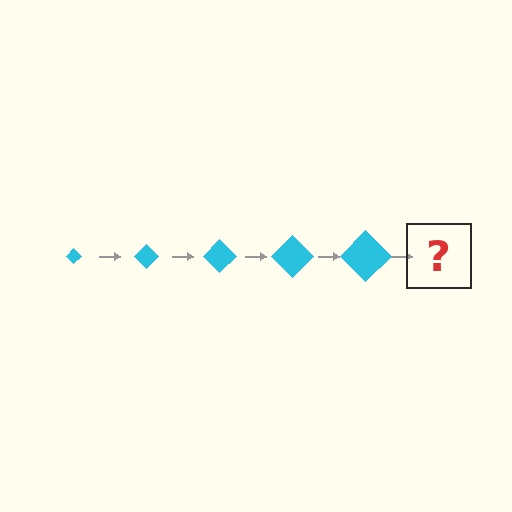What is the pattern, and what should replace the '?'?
The pattern is that the diamond gets progressively larger each step. The '?' should be a cyan diamond, larger than the previous one.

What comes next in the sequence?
The next element should be a cyan diamond, larger than the previous one.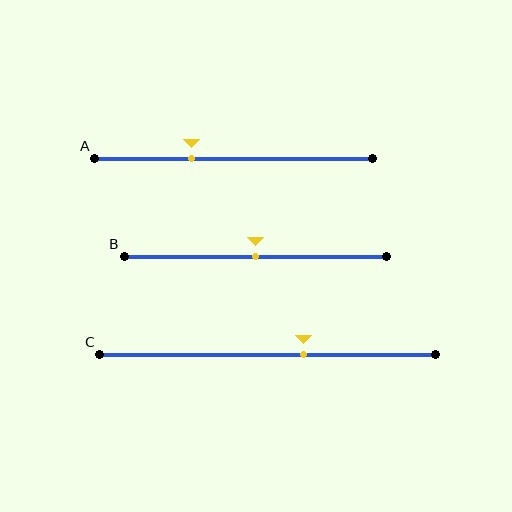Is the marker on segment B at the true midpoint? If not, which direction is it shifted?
Yes, the marker on segment B is at the true midpoint.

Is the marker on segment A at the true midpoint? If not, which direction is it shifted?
No, the marker on segment A is shifted to the left by about 15% of the segment length.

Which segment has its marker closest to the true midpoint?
Segment B has its marker closest to the true midpoint.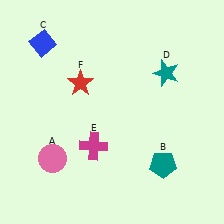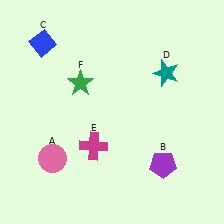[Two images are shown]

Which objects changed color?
B changed from teal to purple. F changed from red to green.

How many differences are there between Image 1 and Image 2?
There are 2 differences between the two images.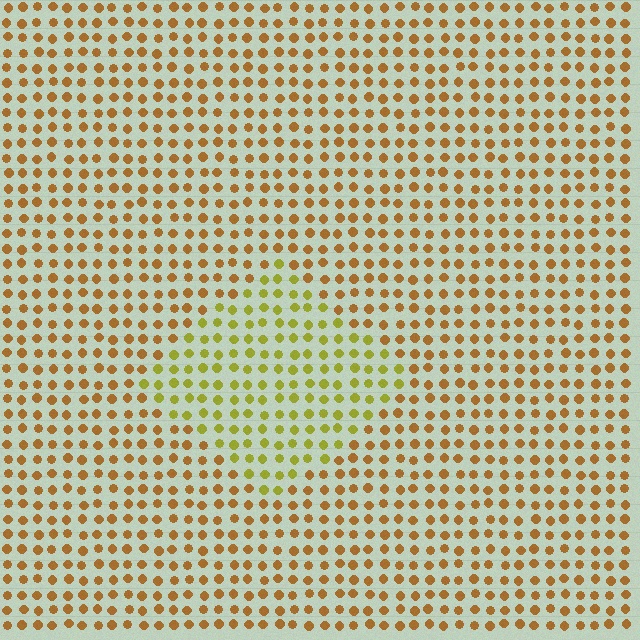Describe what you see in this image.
The image is filled with small brown elements in a uniform arrangement. A diamond-shaped region is visible where the elements are tinted to a slightly different hue, forming a subtle color boundary.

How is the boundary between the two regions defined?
The boundary is defined purely by a slight shift in hue (about 35 degrees). Spacing, size, and orientation are identical on both sides.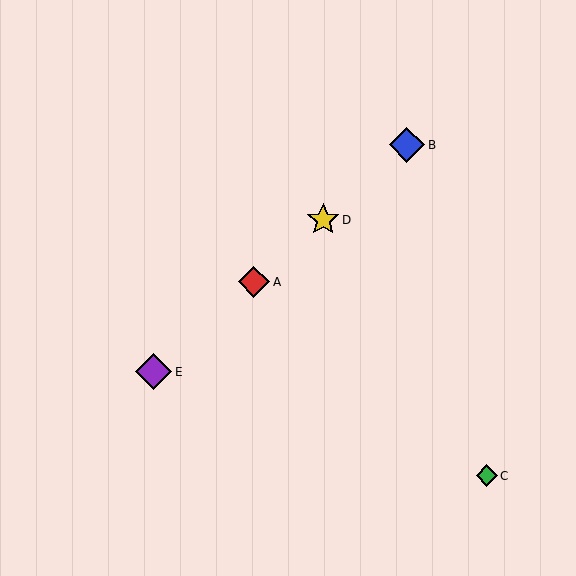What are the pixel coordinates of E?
Object E is at (154, 372).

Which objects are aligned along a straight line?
Objects A, B, D, E are aligned along a straight line.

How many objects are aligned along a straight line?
4 objects (A, B, D, E) are aligned along a straight line.